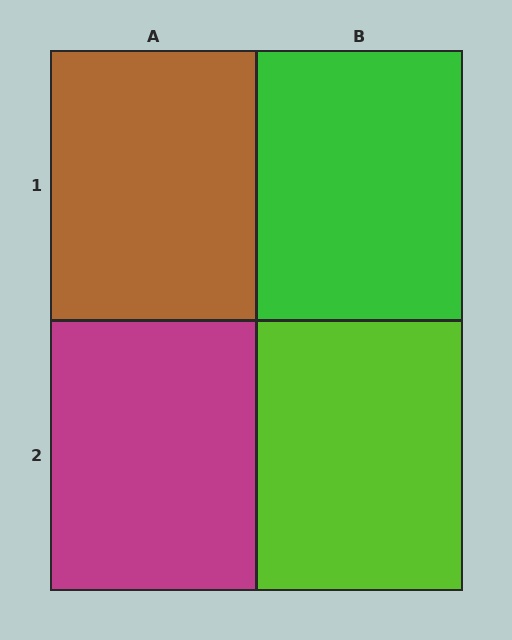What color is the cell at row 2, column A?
Magenta.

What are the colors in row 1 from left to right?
Brown, green.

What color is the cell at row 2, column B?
Lime.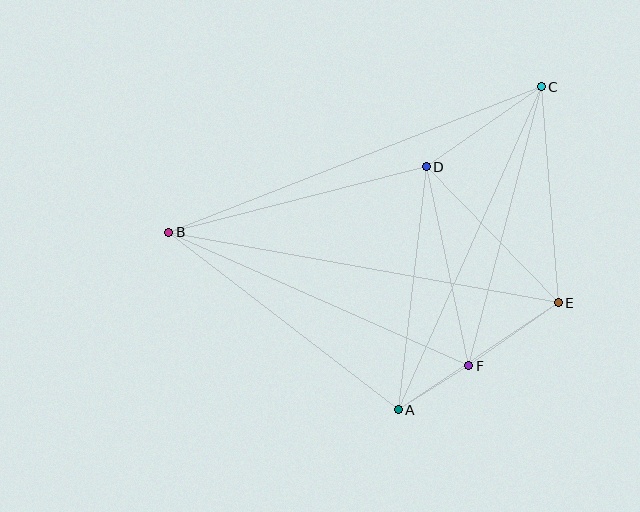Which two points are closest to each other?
Points A and F are closest to each other.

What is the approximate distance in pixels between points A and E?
The distance between A and E is approximately 192 pixels.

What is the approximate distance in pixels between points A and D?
The distance between A and D is approximately 245 pixels.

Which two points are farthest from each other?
Points B and C are farthest from each other.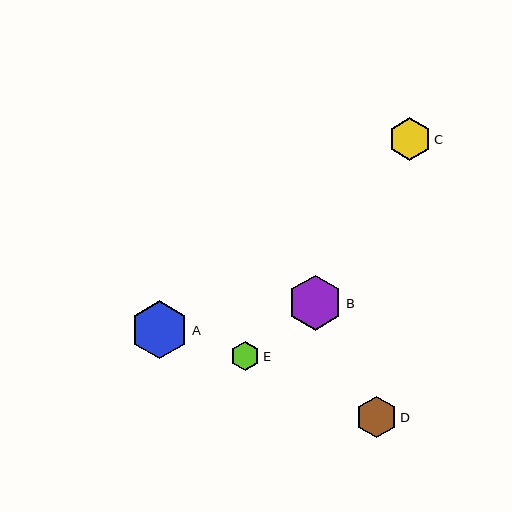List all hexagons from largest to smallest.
From largest to smallest: A, B, C, D, E.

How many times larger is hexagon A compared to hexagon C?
Hexagon A is approximately 1.4 times the size of hexagon C.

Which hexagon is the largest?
Hexagon A is the largest with a size of approximately 58 pixels.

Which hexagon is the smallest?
Hexagon E is the smallest with a size of approximately 29 pixels.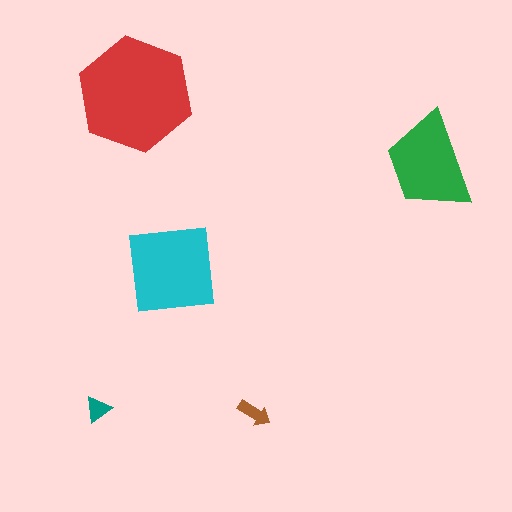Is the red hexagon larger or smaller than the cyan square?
Larger.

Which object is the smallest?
The teal triangle.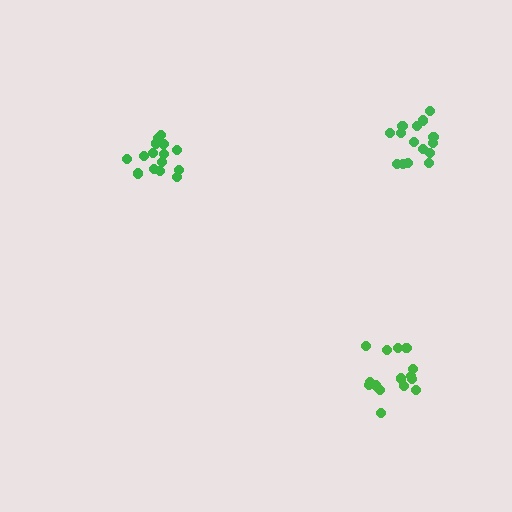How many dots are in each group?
Group 1: 15 dots, Group 2: 15 dots, Group 3: 15 dots (45 total).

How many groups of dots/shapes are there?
There are 3 groups.